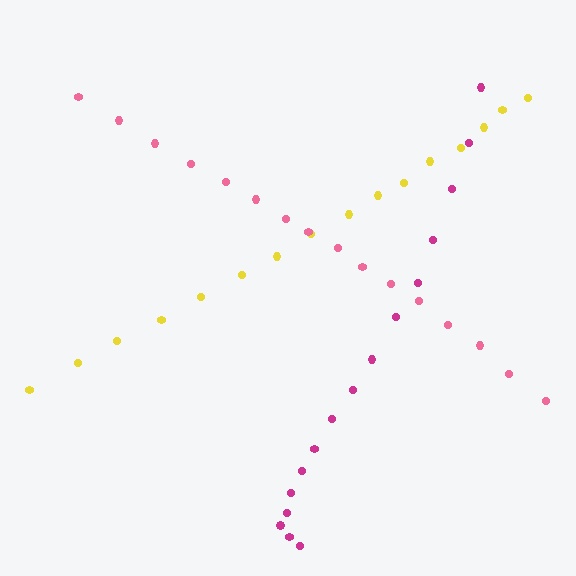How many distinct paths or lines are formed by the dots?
There are 3 distinct paths.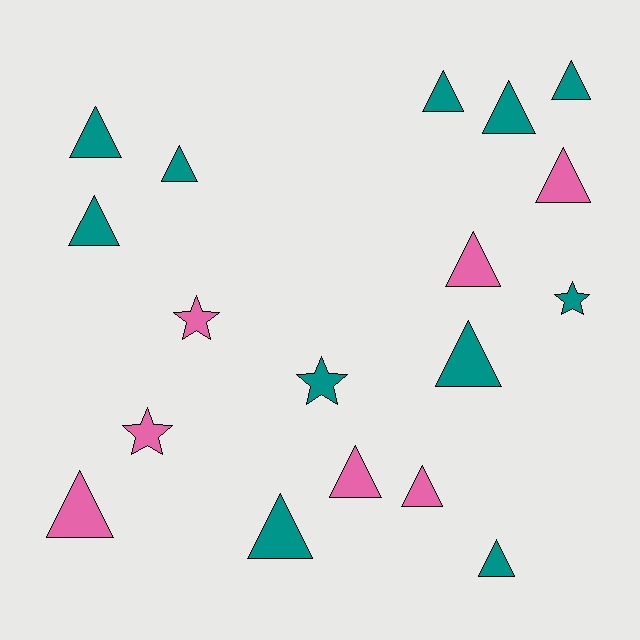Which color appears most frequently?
Teal, with 11 objects.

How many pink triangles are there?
There are 5 pink triangles.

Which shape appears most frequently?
Triangle, with 14 objects.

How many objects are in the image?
There are 18 objects.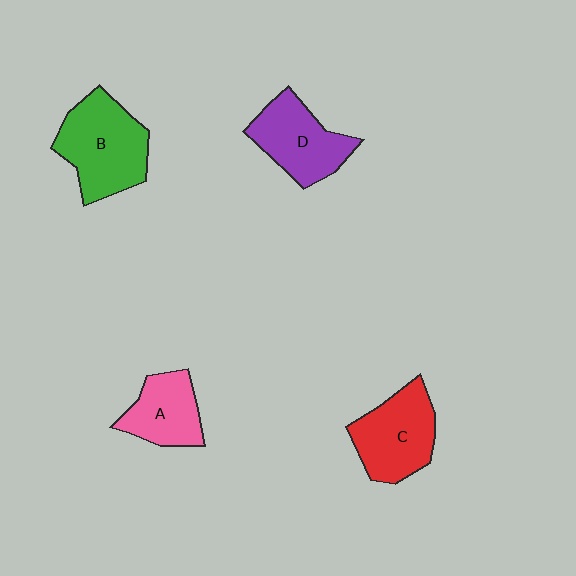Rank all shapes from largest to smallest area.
From largest to smallest: B (green), C (red), D (purple), A (pink).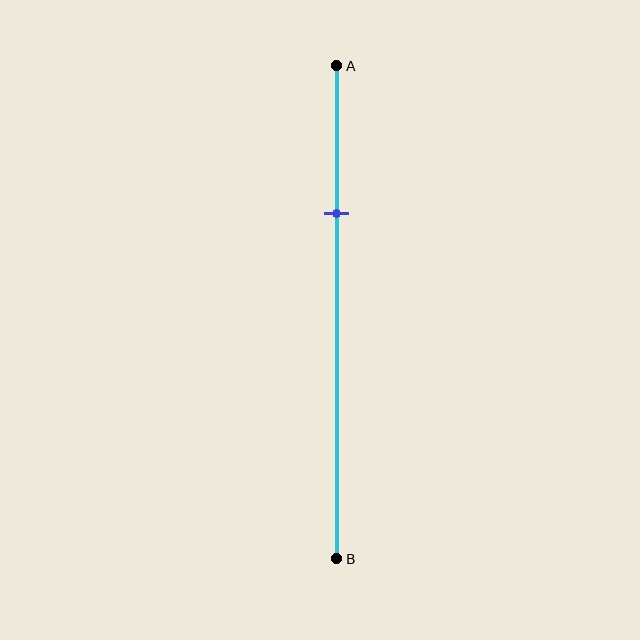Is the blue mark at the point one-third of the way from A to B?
No, the mark is at about 30% from A, not at the 33% one-third point.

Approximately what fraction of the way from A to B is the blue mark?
The blue mark is approximately 30% of the way from A to B.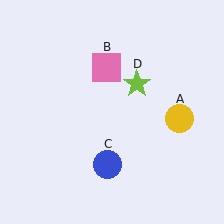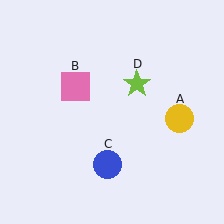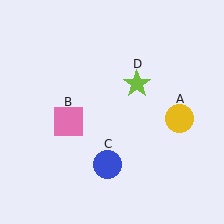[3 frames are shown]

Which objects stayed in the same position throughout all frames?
Yellow circle (object A) and blue circle (object C) and lime star (object D) remained stationary.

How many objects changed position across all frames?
1 object changed position: pink square (object B).